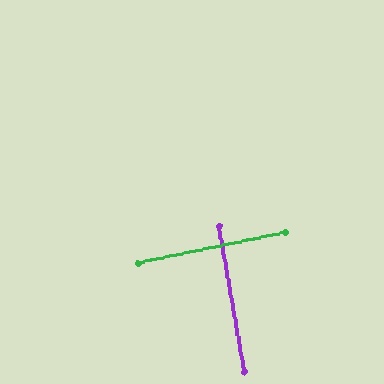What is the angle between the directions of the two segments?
Approximately 88 degrees.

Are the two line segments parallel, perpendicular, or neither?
Perpendicular — they meet at approximately 88°.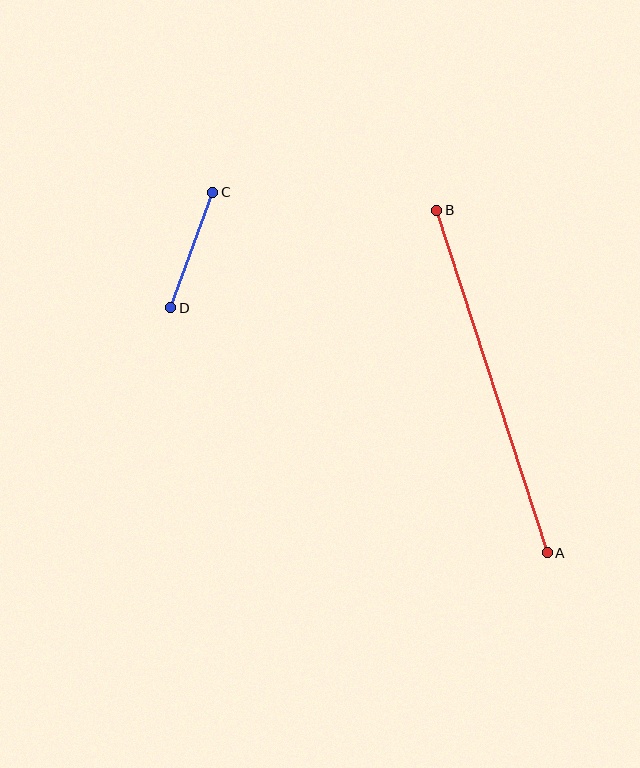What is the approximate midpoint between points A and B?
The midpoint is at approximately (492, 382) pixels.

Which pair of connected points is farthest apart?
Points A and B are farthest apart.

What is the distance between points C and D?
The distance is approximately 123 pixels.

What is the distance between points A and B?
The distance is approximately 360 pixels.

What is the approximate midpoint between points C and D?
The midpoint is at approximately (192, 250) pixels.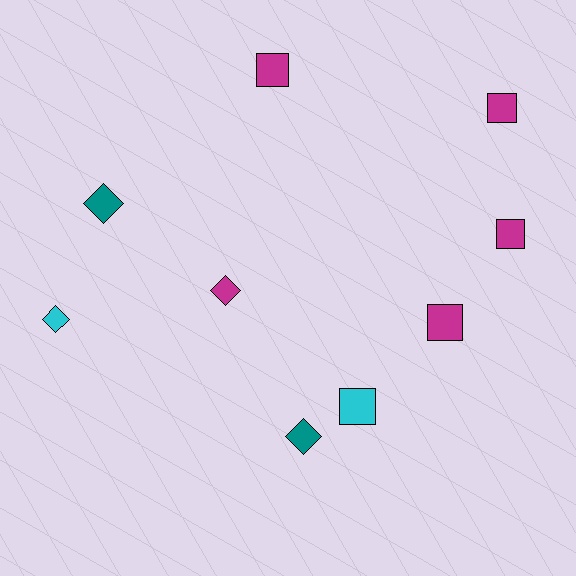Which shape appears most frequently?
Square, with 5 objects.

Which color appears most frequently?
Magenta, with 5 objects.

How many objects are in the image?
There are 9 objects.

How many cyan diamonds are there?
There is 1 cyan diamond.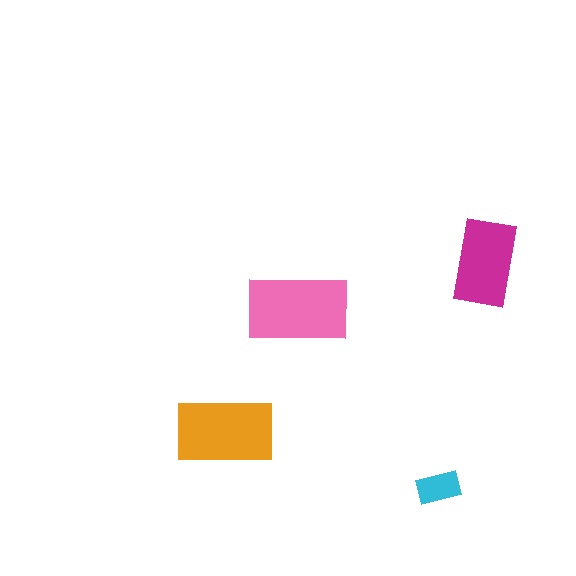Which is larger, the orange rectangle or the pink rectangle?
The pink one.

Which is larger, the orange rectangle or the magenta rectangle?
The orange one.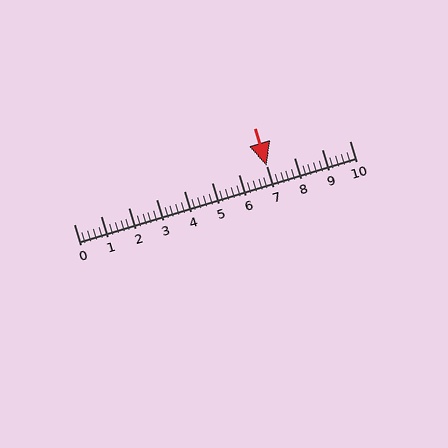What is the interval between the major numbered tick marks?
The major tick marks are spaced 1 units apart.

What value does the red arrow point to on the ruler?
The red arrow points to approximately 7.0.